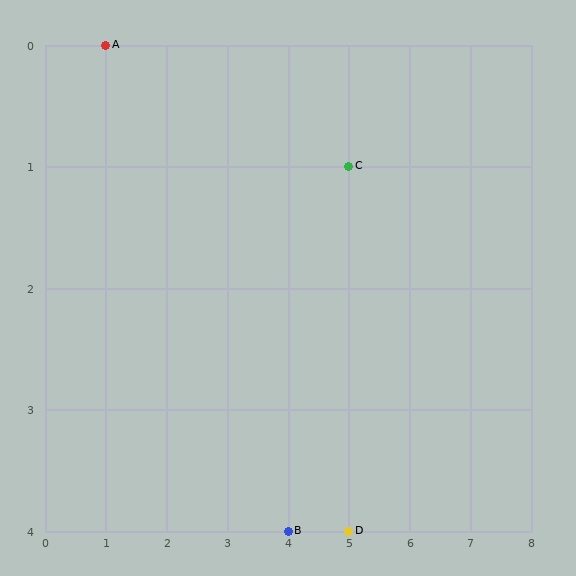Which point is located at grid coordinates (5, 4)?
Point D is at (5, 4).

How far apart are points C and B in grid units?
Points C and B are 1 column and 3 rows apart (about 3.2 grid units diagonally).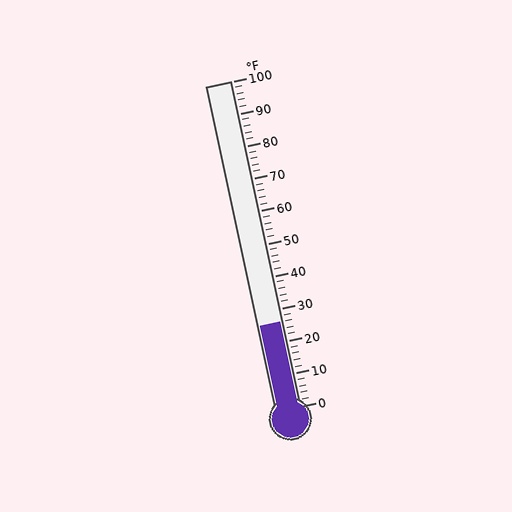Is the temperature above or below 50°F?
The temperature is below 50°F.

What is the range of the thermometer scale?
The thermometer scale ranges from 0°F to 100°F.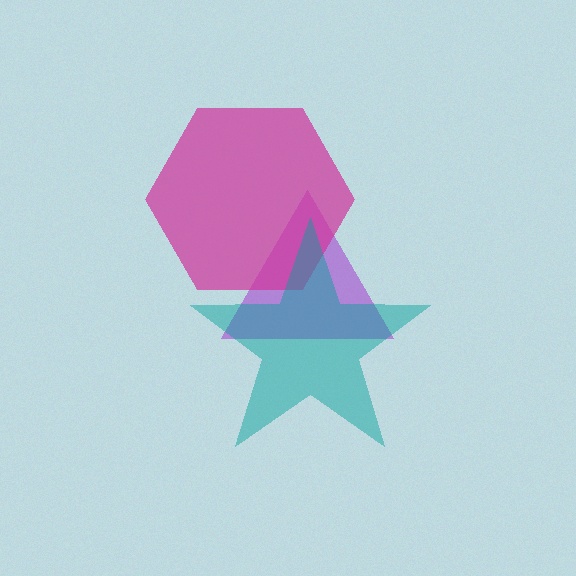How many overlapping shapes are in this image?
There are 3 overlapping shapes in the image.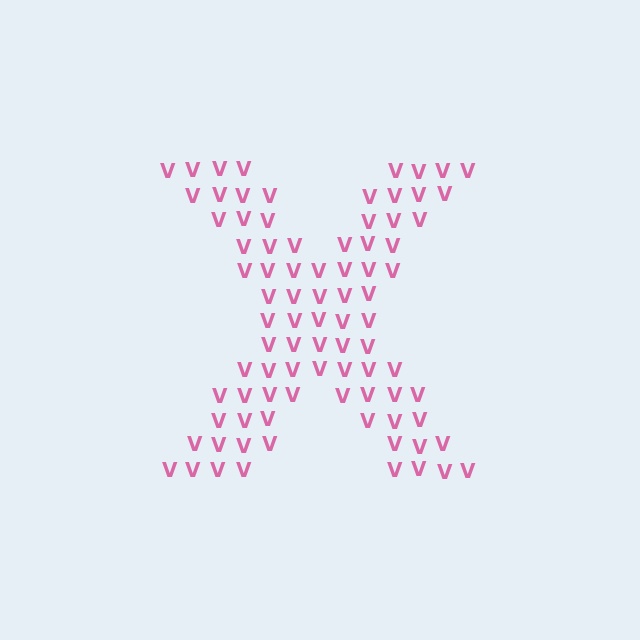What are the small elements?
The small elements are letter V's.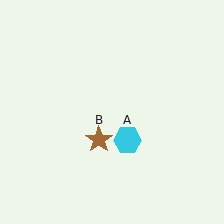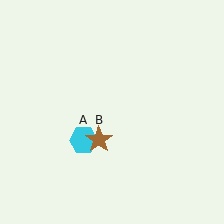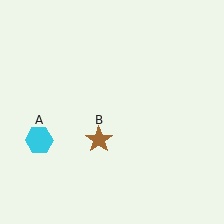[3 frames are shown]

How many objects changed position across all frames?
1 object changed position: cyan hexagon (object A).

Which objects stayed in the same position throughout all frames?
Brown star (object B) remained stationary.